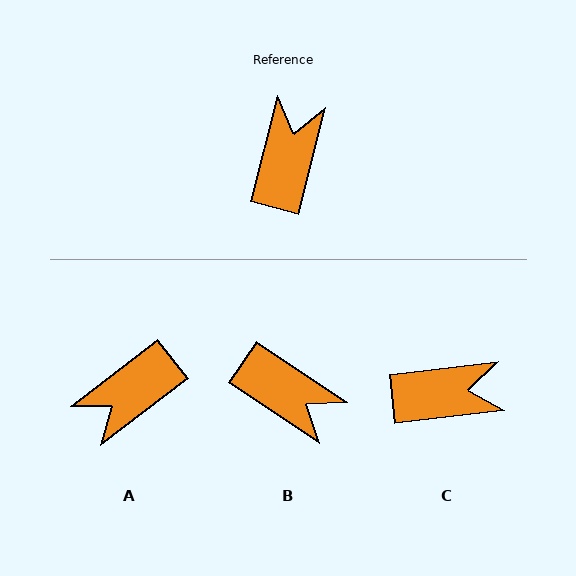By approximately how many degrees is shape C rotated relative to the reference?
Approximately 69 degrees clockwise.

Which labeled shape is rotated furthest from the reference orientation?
A, about 142 degrees away.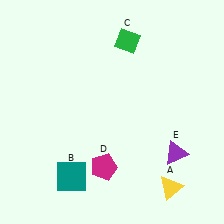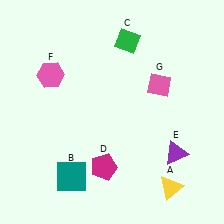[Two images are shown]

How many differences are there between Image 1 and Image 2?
There are 2 differences between the two images.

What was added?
A pink hexagon (F), a pink diamond (G) were added in Image 2.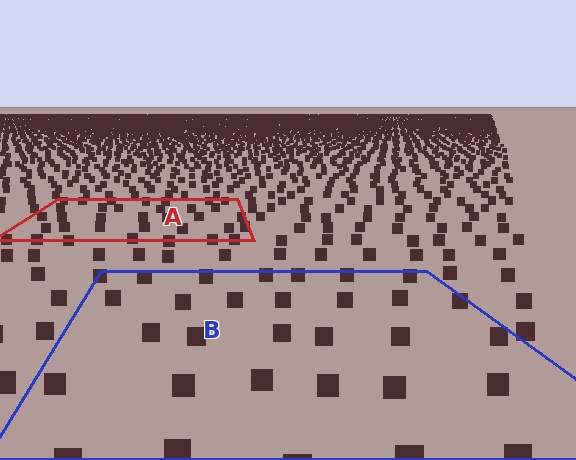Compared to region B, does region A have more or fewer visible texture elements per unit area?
Region A has more texture elements per unit area — they are packed more densely because it is farther away.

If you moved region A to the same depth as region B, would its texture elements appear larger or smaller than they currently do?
They would appear larger. At a closer depth, the same texture elements are projected at a bigger on-screen size.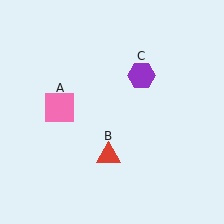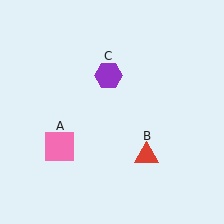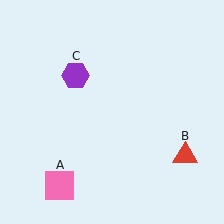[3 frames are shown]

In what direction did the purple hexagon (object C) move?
The purple hexagon (object C) moved left.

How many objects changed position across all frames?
3 objects changed position: pink square (object A), red triangle (object B), purple hexagon (object C).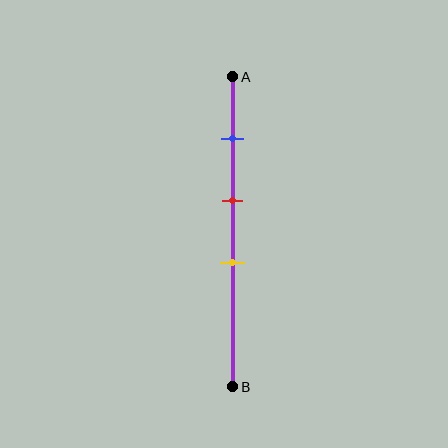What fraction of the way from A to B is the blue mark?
The blue mark is approximately 20% (0.2) of the way from A to B.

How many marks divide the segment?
There are 3 marks dividing the segment.